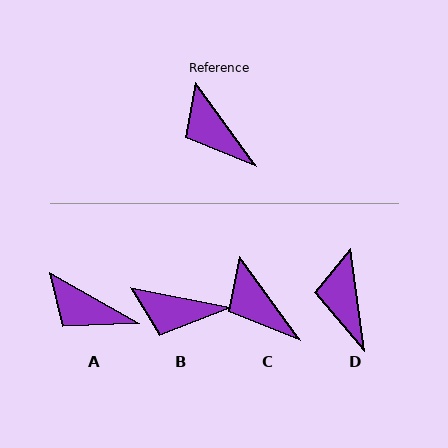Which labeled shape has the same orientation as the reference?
C.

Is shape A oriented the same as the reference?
No, it is off by about 24 degrees.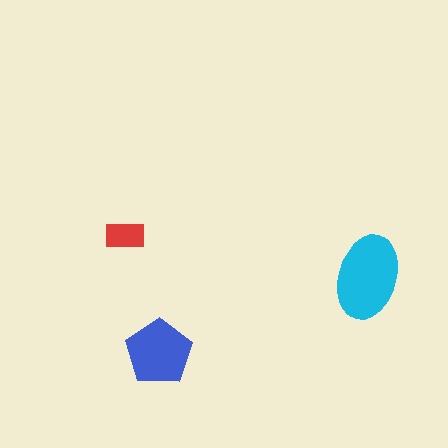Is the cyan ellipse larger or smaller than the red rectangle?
Larger.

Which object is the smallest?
The red rectangle.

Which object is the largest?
The cyan ellipse.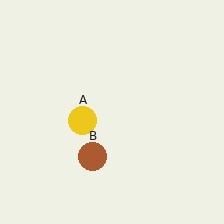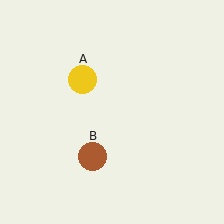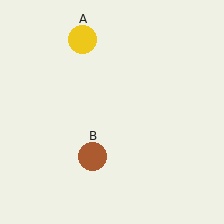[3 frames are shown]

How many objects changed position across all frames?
1 object changed position: yellow circle (object A).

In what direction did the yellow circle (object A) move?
The yellow circle (object A) moved up.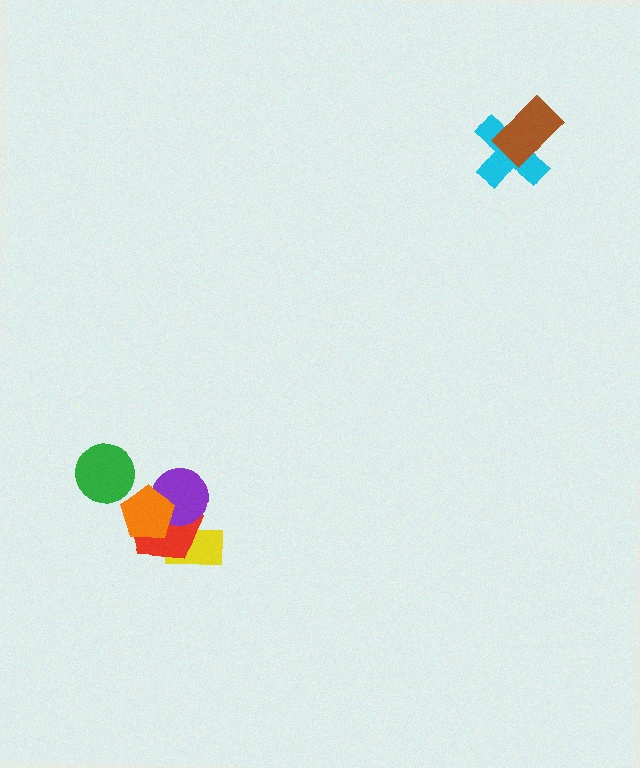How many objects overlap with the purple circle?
2 objects overlap with the purple circle.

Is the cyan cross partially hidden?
Yes, it is partially covered by another shape.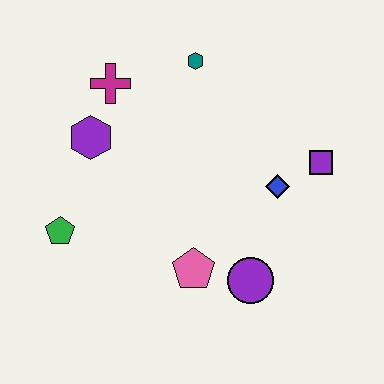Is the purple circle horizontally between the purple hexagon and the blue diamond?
Yes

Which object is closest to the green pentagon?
The purple hexagon is closest to the green pentagon.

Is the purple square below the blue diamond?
No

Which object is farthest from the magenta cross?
The purple circle is farthest from the magenta cross.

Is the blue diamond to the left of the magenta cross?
No